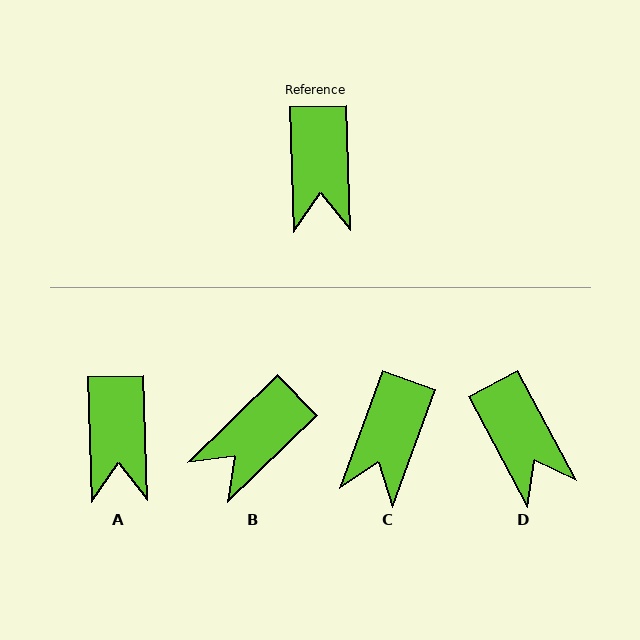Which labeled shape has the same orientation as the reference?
A.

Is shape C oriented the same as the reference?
No, it is off by about 22 degrees.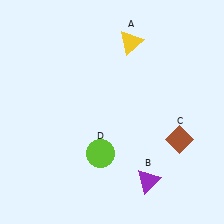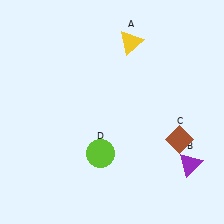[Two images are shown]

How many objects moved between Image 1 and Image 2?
1 object moved between the two images.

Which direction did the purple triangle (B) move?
The purple triangle (B) moved right.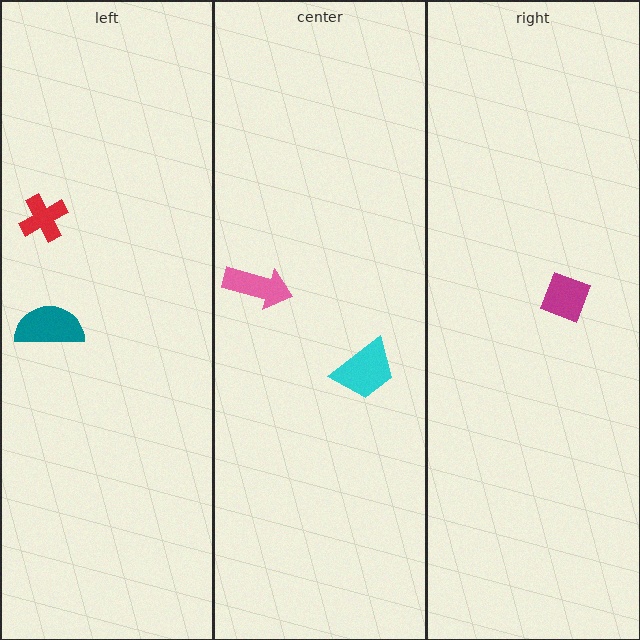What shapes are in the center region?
The pink arrow, the cyan trapezoid.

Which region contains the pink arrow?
The center region.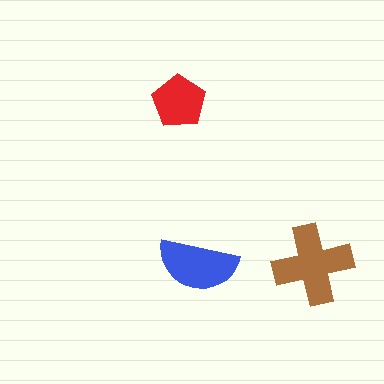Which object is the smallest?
The red pentagon.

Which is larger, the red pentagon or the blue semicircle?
The blue semicircle.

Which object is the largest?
The brown cross.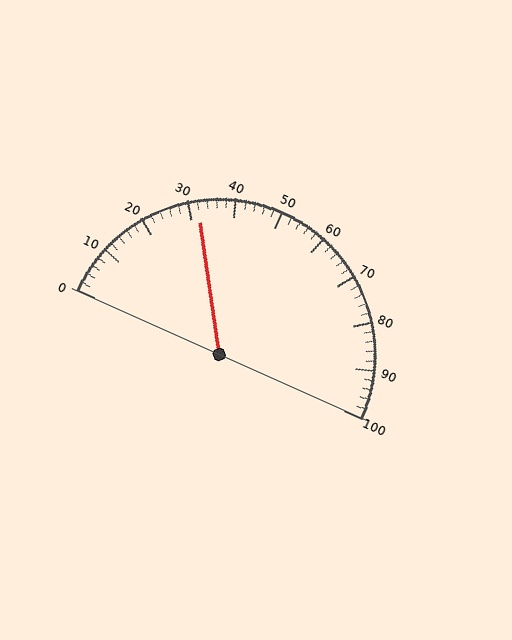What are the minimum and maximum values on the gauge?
The gauge ranges from 0 to 100.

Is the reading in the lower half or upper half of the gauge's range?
The reading is in the lower half of the range (0 to 100).